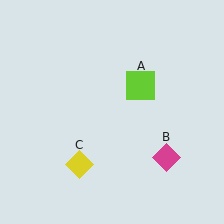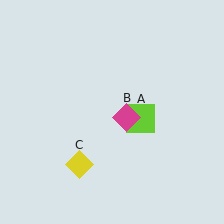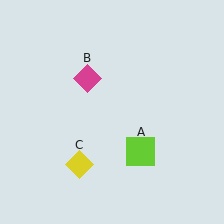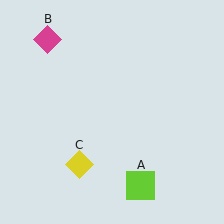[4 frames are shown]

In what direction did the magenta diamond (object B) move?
The magenta diamond (object B) moved up and to the left.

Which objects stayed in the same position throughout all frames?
Yellow diamond (object C) remained stationary.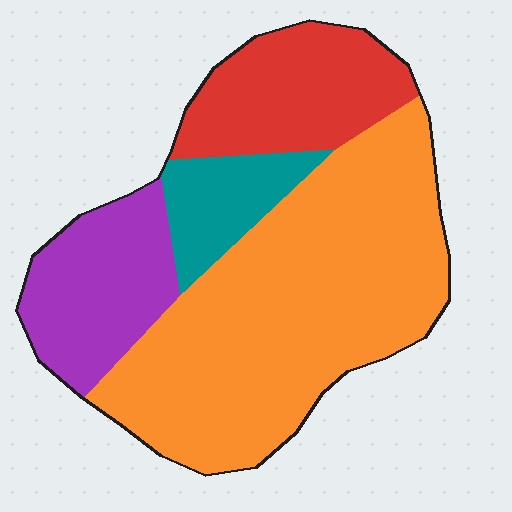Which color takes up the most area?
Orange, at roughly 55%.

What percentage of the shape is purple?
Purple covers around 15% of the shape.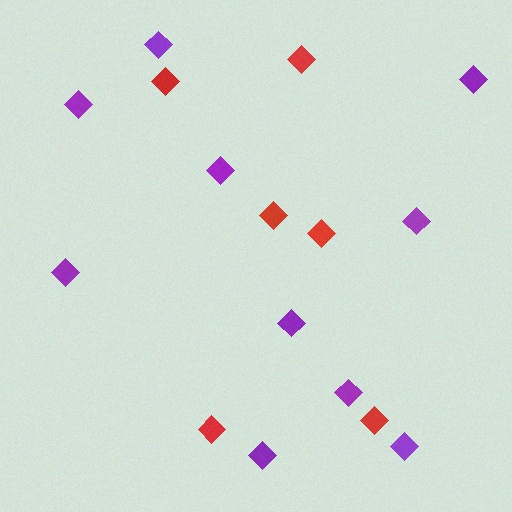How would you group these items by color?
There are 2 groups: one group of purple diamonds (10) and one group of red diamonds (6).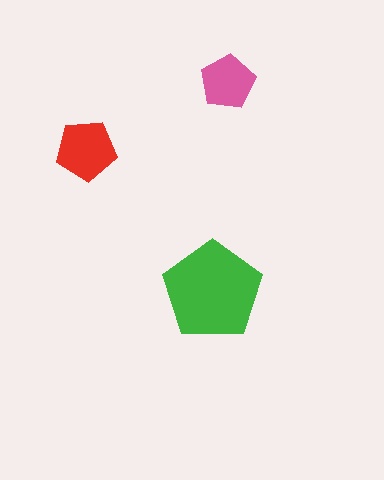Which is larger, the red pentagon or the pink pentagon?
The red one.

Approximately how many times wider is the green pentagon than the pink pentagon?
About 2 times wider.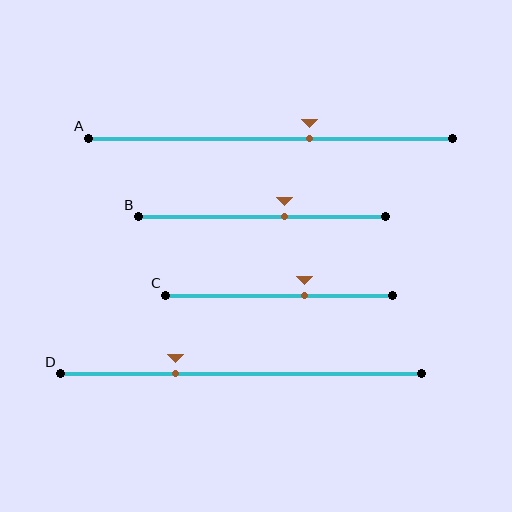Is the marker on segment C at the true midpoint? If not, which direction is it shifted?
No, the marker on segment C is shifted to the right by about 11% of the segment length.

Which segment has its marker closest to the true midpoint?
Segment B has its marker closest to the true midpoint.